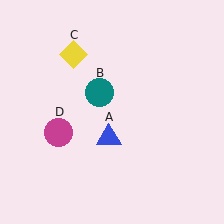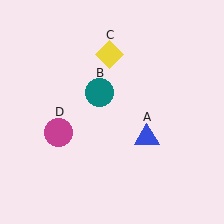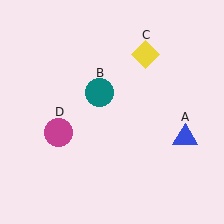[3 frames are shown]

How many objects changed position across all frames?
2 objects changed position: blue triangle (object A), yellow diamond (object C).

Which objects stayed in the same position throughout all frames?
Teal circle (object B) and magenta circle (object D) remained stationary.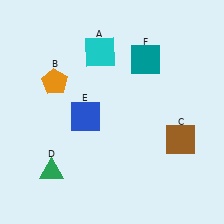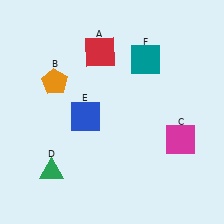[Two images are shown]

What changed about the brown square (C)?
In Image 1, C is brown. In Image 2, it changed to magenta.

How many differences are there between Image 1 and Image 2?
There are 2 differences between the two images.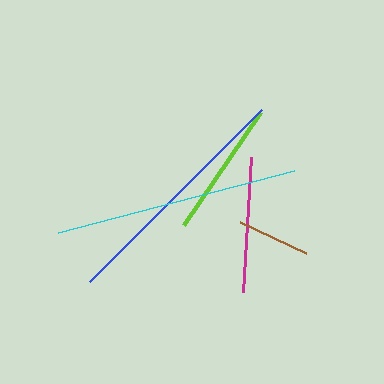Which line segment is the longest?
The blue line is the longest at approximately 244 pixels.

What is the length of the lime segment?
The lime segment is approximately 137 pixels long.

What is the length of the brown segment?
The brown segment is approximately 73 pixels long.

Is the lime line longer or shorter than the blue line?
The blue line is longer than the lime line.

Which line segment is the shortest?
The brown line is the shortest at approximately 73 pixels.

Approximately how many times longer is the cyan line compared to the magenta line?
The cyan line is approximately 1.8 times the length of the magenta line.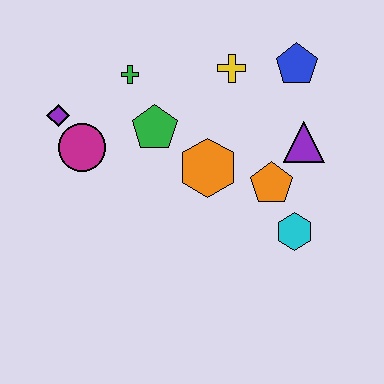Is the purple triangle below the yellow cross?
Yes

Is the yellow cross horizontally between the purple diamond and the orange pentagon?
Yes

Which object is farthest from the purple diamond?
The cyan hexagon is farthest from the purple diamond.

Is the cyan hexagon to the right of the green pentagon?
Yes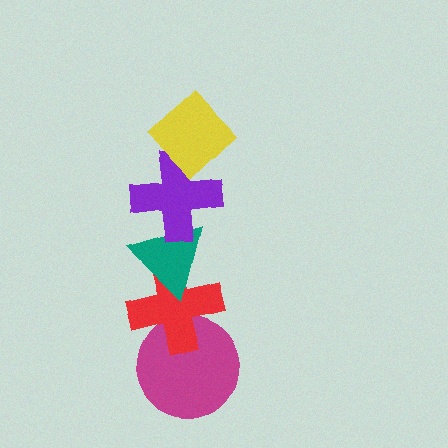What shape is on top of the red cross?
The teal triangle is on top of the red cross.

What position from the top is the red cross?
The red cross is 4th from the top.